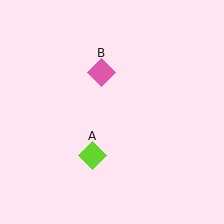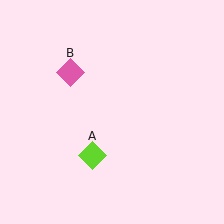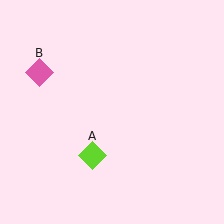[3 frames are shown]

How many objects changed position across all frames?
1 object changed position: pink diamond (object B).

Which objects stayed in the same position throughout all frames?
Lime diamond (object A) remained stationary.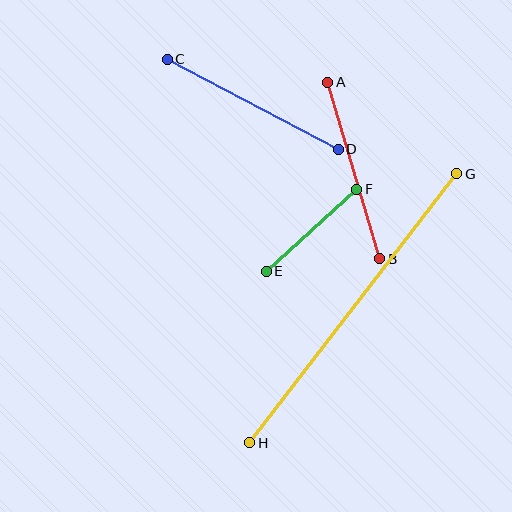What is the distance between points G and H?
The distance is approximately 339 pixels.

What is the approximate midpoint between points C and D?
The midpoint is at approximately (253, 104) pixels.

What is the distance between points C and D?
The distance is approximately 193 pixels.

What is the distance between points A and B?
The distance is approximately 185 pixels.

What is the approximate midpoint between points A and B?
The midpoint is at approximately (354, 171) pixels.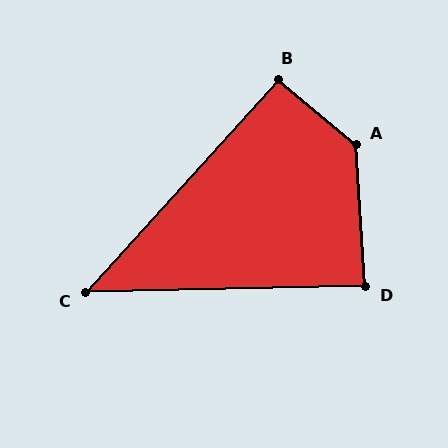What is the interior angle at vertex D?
Approximately 88 degrees (approximately right).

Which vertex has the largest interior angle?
A, at approximately 133 degrees.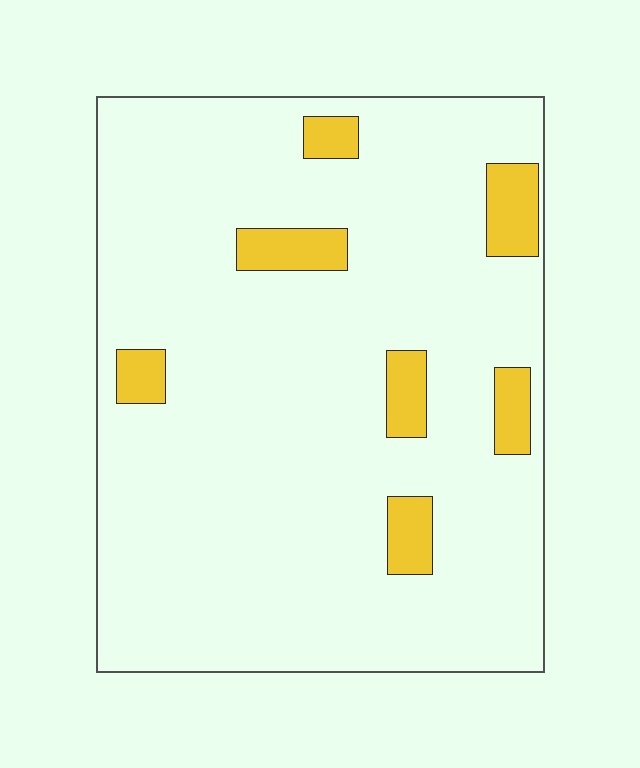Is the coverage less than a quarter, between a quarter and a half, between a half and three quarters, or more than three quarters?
Less than a quarter.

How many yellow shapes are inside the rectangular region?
7.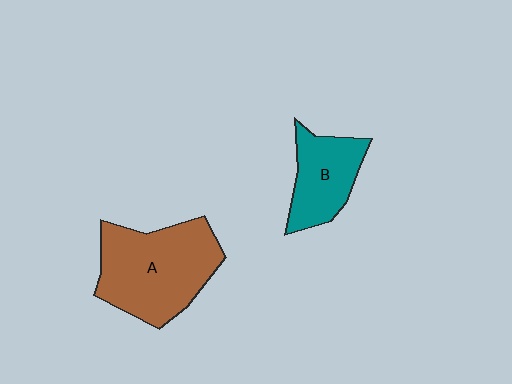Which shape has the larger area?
Shape A (brown).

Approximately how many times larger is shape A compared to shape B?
Approximately 1.7 times.